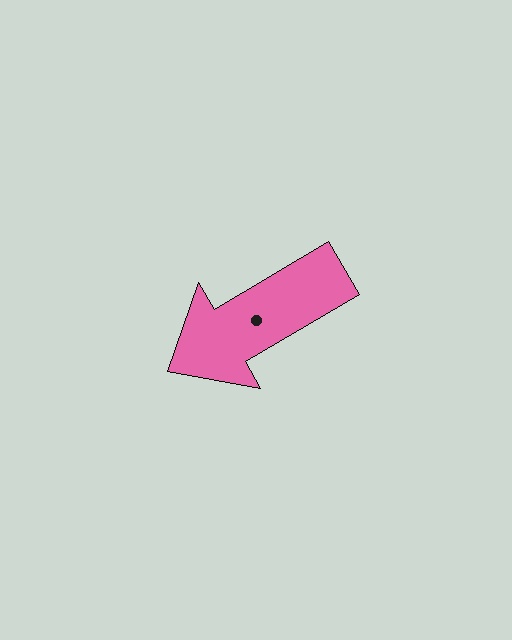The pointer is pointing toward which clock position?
Roughly 8 o'clock.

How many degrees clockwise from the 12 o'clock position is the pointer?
Approximately 239 degrees.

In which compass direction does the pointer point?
Southwest.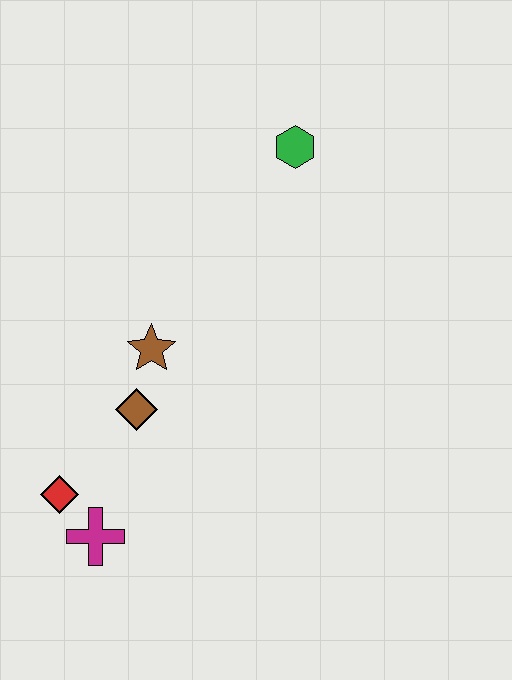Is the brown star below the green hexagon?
Yes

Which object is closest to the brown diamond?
The brown star is closest to the brown diamond.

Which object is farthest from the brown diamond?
The green hexagon is farthest from the brown diamond.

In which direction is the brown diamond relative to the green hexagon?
The brown diamond is below the green hexagon.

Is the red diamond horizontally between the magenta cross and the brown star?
No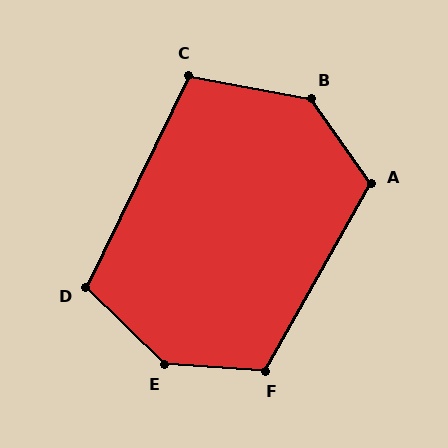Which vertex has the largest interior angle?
E, at approximately 139 degrees.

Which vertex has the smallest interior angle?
C, at approximately 105 degrees.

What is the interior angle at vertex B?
Approximately 136 degrees (obtuse).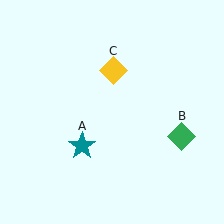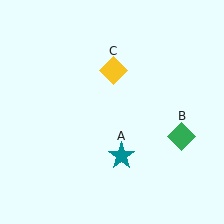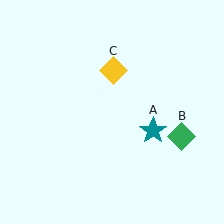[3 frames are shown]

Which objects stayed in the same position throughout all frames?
Green diamond (object B) and yellow diamond (object C) remained stationary.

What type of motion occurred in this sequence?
The teal star (object A) rotated counterclockwise around the center of the scene.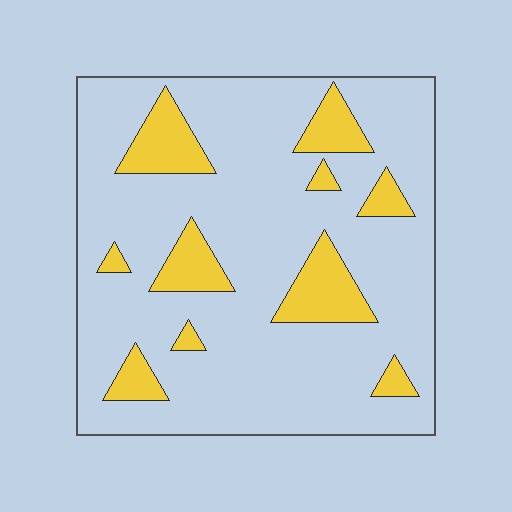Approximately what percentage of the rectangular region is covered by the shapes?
Approximately 20%.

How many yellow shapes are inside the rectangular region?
10.